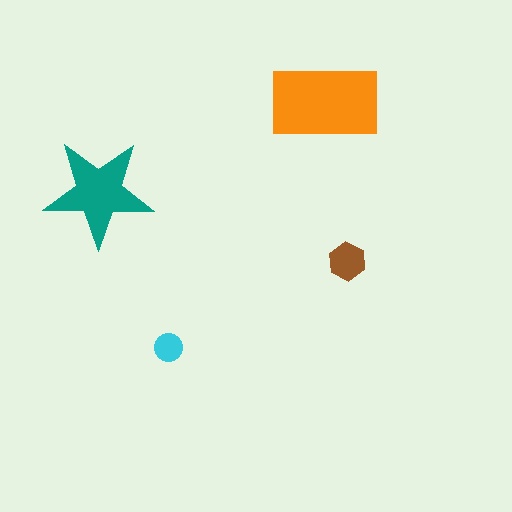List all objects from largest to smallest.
The orange rectangle, the teal star, the brown hexagon, the cyan circle.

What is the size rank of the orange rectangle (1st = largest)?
1st.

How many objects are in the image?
There are 4 objects in the image.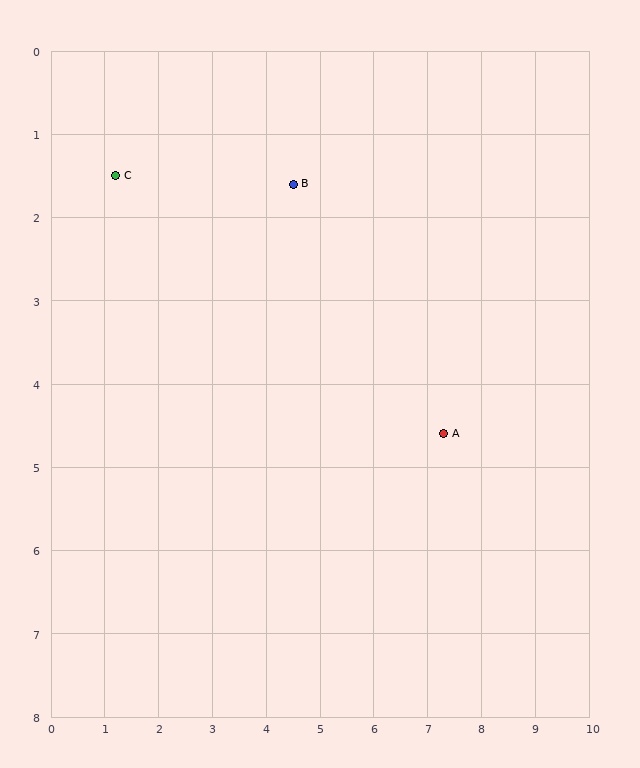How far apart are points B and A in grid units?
Points B and A are about 4.1 grid units apart.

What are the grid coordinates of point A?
Point A is at approximately (7.3, 4.6).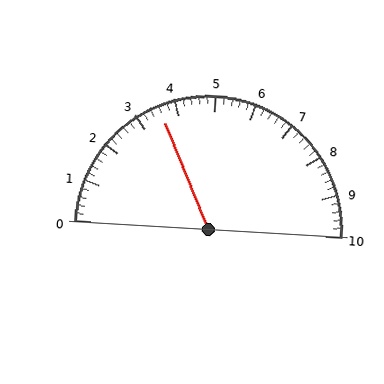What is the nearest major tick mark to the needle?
The nearest major tick mark is 4.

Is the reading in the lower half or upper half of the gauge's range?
The reading is in the lower half of the range (0 to 10).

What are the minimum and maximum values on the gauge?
The gauge ranges from 0 to 10.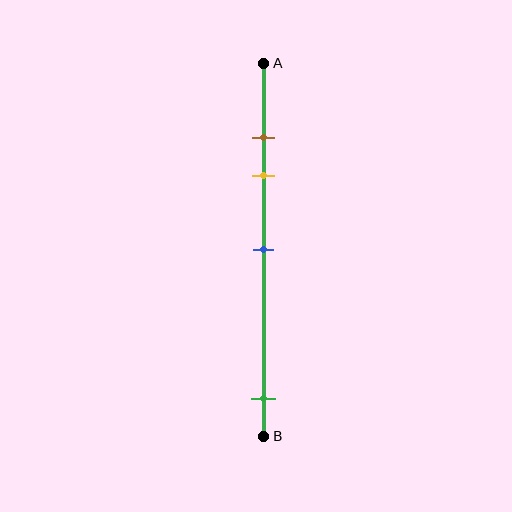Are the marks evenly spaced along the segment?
No, the marks are not evenly spaced.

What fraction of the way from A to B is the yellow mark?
The yellow mark is approximately 30% (0.3) of the way from A to B.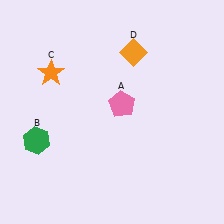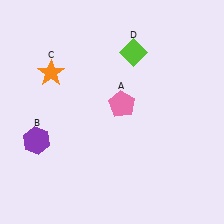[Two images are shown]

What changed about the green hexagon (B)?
In Image 1, B is green. In Image 2, it changed to purple.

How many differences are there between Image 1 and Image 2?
There are 2 differences between the two images.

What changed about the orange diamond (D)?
In Image 1, D is orange. In Image 2, it changed to lime.